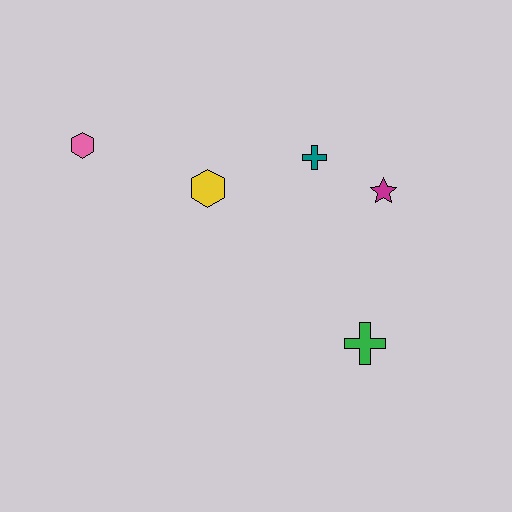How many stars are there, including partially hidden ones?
There is 1 star.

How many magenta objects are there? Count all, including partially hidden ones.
There is 1 magenta object.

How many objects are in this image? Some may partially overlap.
There are 5 objects.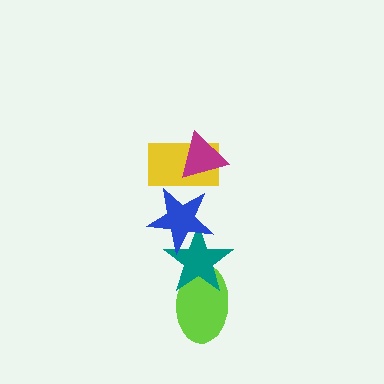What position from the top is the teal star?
The teal star is 4th from the top.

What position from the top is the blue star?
The blue star is 3rd from the top.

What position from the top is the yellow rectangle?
The yellow rectangle is 2nd from the top.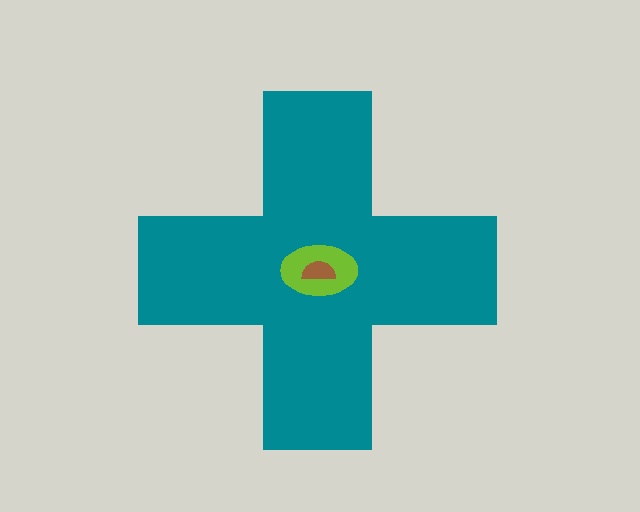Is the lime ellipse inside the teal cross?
Yes.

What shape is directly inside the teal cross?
The lime ellipse.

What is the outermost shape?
The teal cross.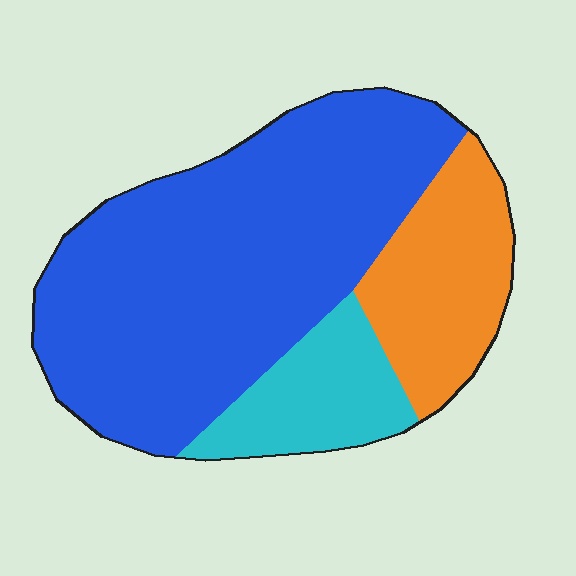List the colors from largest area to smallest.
From largest to smallest: blue, orange, cyan.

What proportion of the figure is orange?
Orange covers roughly 20% of the figure.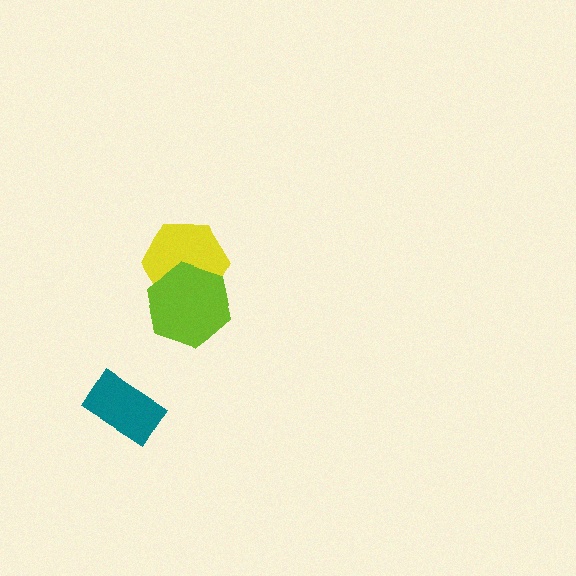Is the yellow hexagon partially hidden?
Yes, it is partially covered by another shape.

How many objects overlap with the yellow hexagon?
1 object overlaps with the yellow hexagon.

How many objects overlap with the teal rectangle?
0 objects overlap with the teal rectangle.